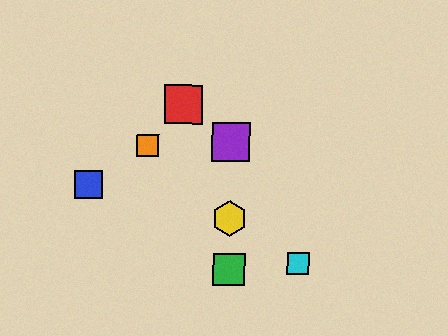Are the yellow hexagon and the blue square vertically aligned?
No, the yellow hexagon is at x≈230 and the blue square is at x≈89.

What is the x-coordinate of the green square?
The green square is at x≈229.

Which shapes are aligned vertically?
The green square, the yellow hexagon, the purple square are aligned vertically.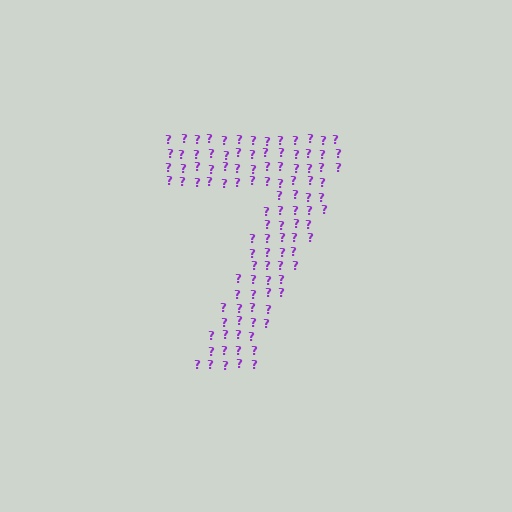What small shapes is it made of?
It is made of small question marks.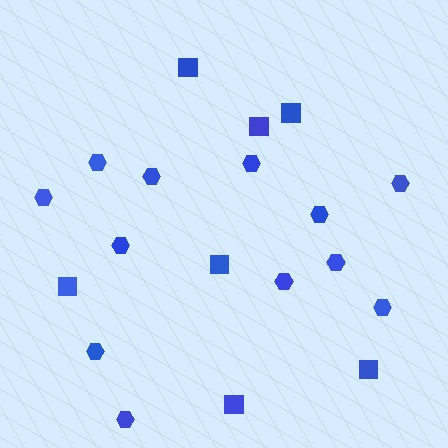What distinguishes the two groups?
There are 2 groups: one group of squares (7) and one group of hexagons (12).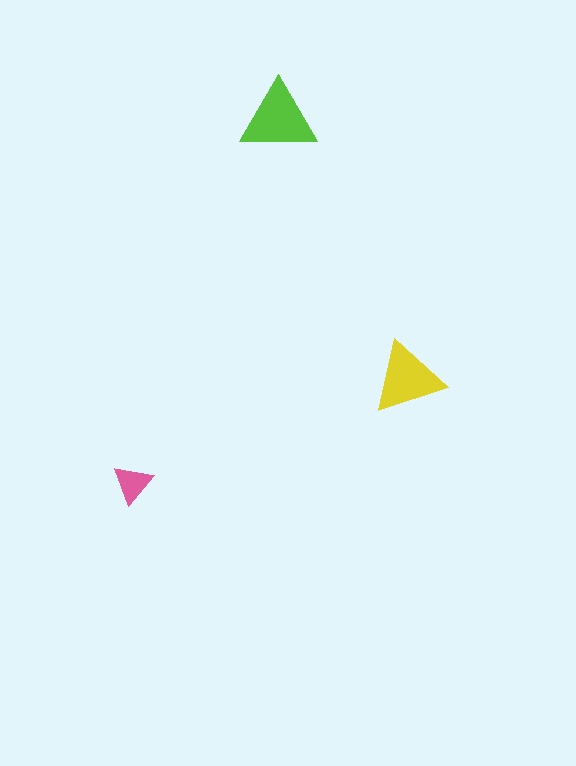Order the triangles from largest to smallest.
the lime one, the yellow one, the pink one.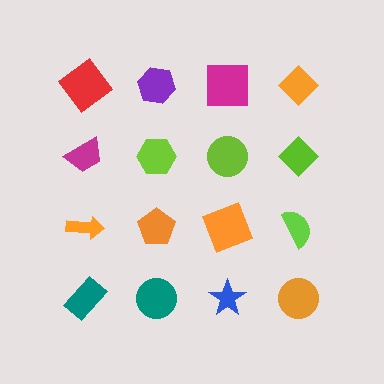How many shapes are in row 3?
4 shapes.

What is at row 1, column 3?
A magenta square.